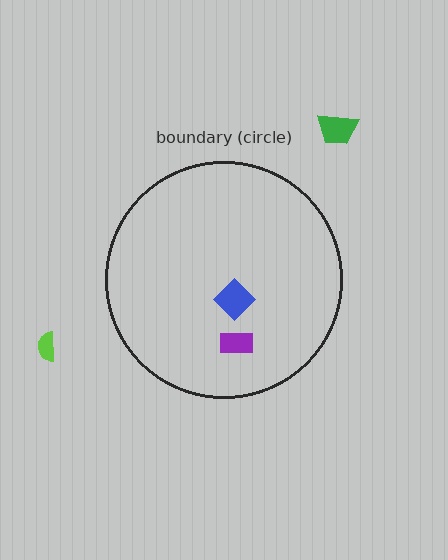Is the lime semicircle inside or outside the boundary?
Outside.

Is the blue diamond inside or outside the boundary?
Inside.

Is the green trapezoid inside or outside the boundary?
Outside.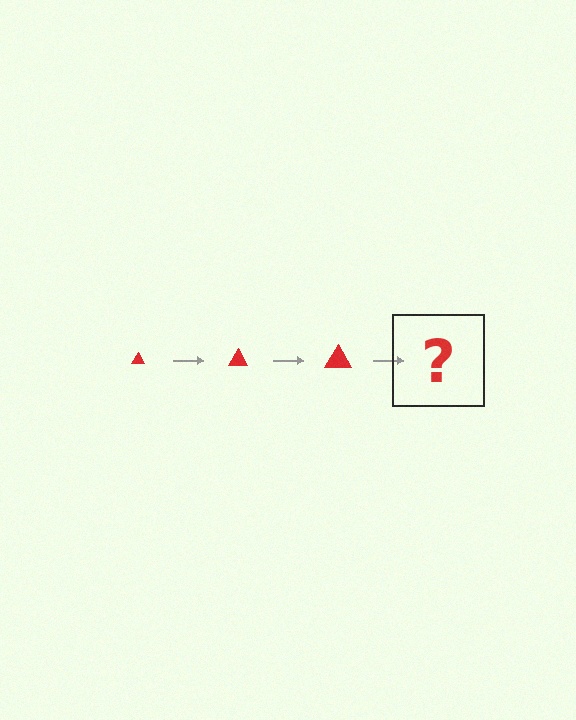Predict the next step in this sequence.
The next step is a red triangle, larger than the previous one.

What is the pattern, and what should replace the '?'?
The pattern is that the triangle gets progressively larger each step. The '?' should be a red triangle, larger than the previous one.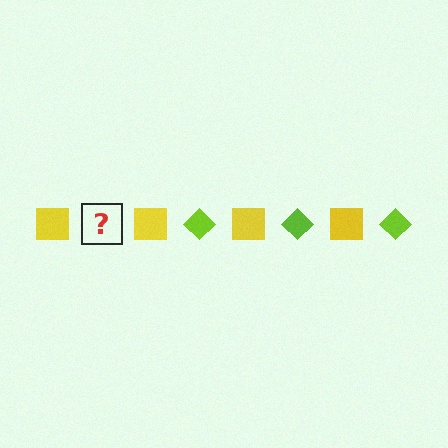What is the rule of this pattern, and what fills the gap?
The rule is that the pattern alternates between yellow square and lime diamond. The gap should be filled with a lime diamond.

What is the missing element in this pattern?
The missing element is a lime diamond.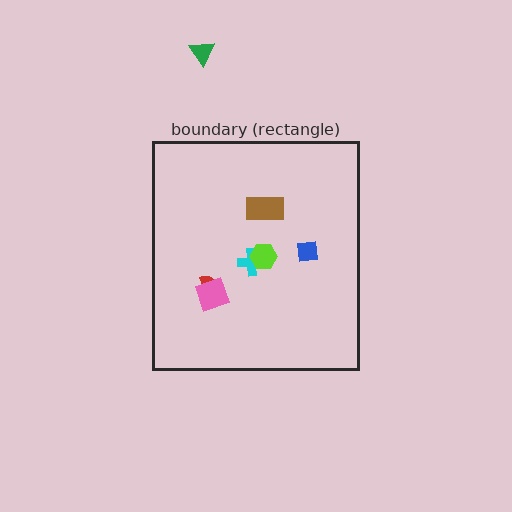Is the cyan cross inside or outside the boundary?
Inside.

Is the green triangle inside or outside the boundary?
Outside.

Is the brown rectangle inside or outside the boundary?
Inside.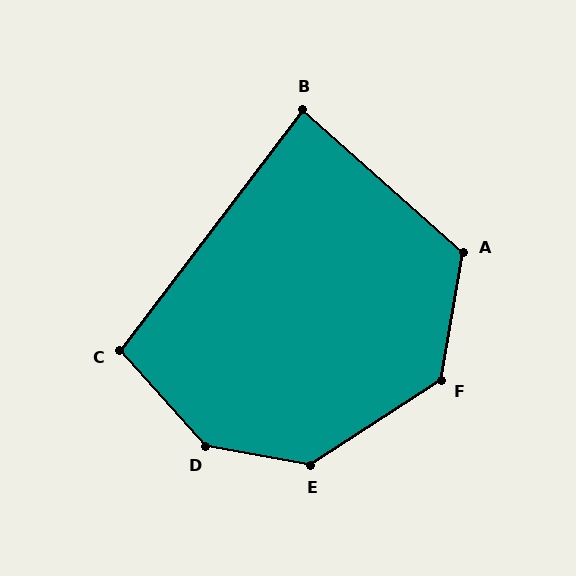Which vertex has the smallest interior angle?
B, at approximately 86 degrees.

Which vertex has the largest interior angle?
D, at approximately 142 degrees.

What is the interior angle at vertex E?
Approximately 137 degrees (obtuse).